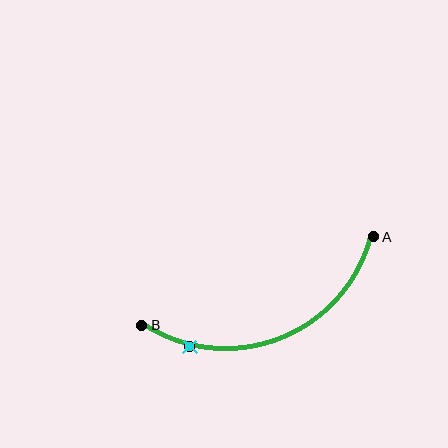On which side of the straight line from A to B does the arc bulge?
The arc bulges below the straight line connecting A and B.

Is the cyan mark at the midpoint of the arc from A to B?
No. The cyan mark lies on the arc but is closer to endpoint B. The arc midpoint would be at the point on the curve equidistant along the arc from both A and B.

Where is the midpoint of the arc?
The arc midpoint is the point on the curve farthest from the straight line joining A and B. It sits below that line.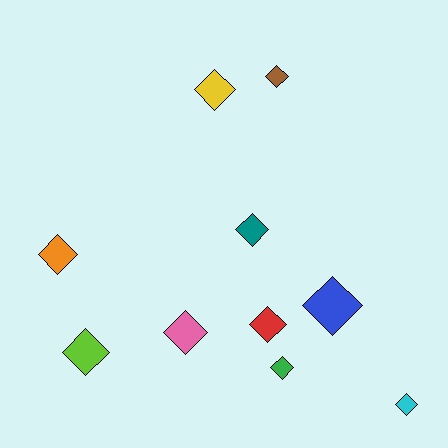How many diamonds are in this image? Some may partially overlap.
There are 10 diamonds.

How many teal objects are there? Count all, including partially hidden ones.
There is 1 teal object.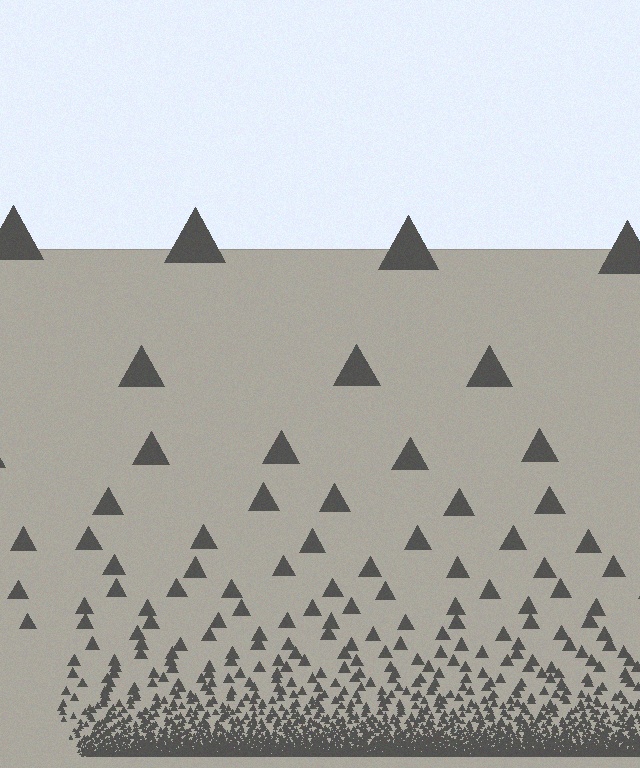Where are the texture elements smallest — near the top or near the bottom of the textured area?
Near the bottom.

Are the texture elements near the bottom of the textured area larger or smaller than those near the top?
Smaller. The gradient is inverted — elements near the bottom are smaller and denser.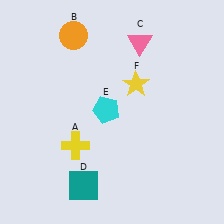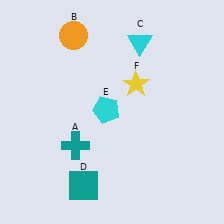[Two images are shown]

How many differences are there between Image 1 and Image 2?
There are 2 differences between the two images.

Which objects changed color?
A changed from yellow to teal. C changed from pink to cyan.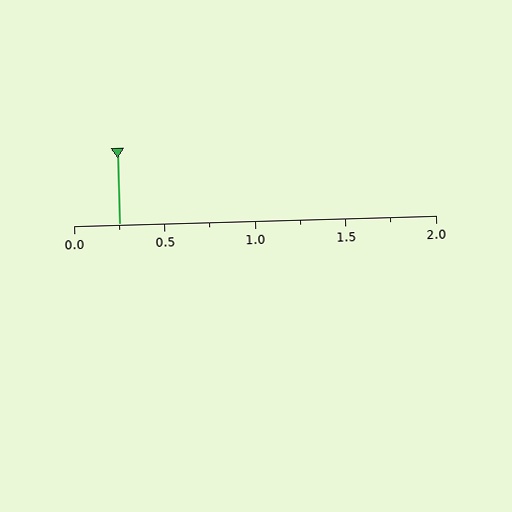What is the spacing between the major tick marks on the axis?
The major ticks are spaced 0.5 apart.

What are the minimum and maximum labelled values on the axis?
The axis runs from 0.0 to 2.0.